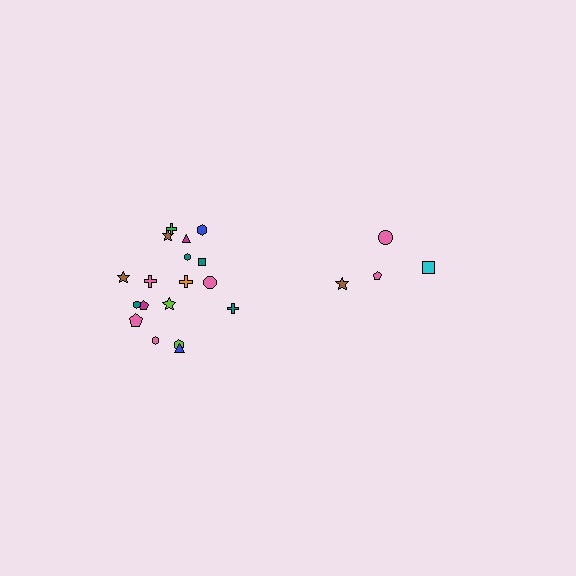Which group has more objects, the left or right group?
The left group.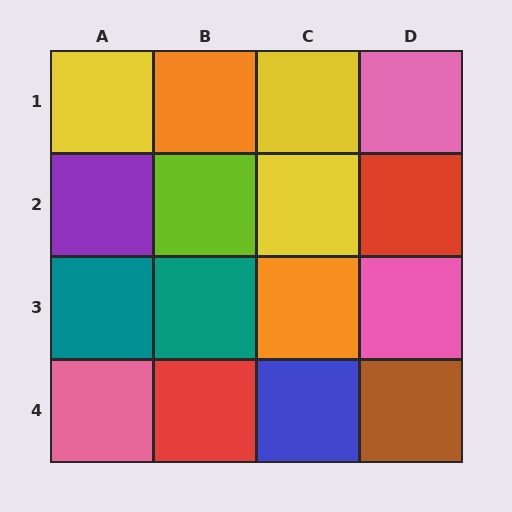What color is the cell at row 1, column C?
Yellow.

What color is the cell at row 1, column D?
Pink.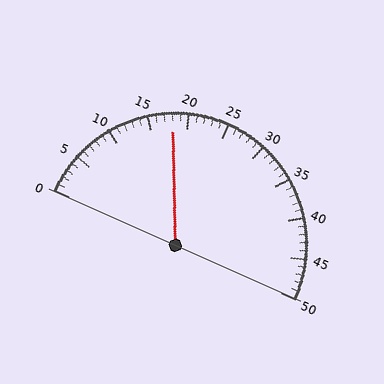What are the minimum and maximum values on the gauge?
The gauge ranges from 0 to 50.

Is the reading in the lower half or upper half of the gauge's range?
The reading is in the lower half of the range (0 to 50).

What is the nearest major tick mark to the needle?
The nearest major tick mark is 20.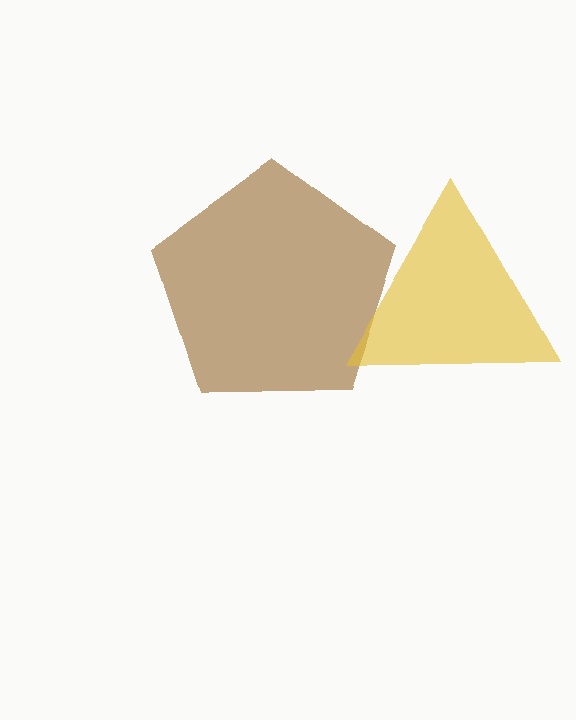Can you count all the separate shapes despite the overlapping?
Yes, there are 2 separate shapes.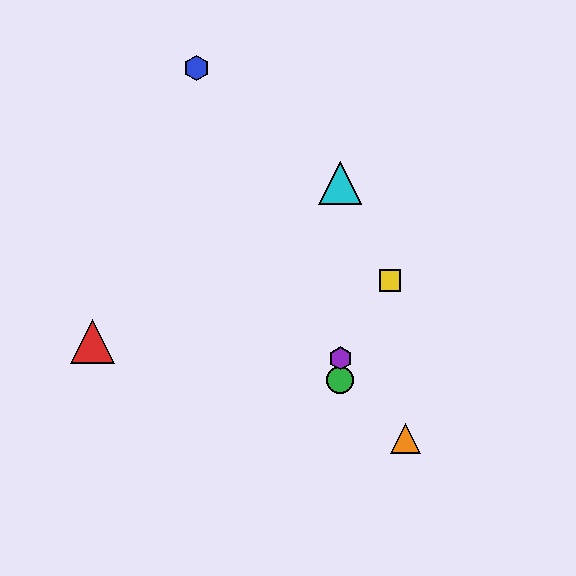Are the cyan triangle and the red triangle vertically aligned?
No, the cyan triangle is at x≈340 and the red triangle is at x≈93.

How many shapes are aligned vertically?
3 shapes (the green circle, the purple hexagon, the cyan triangle) are aligned vertically.